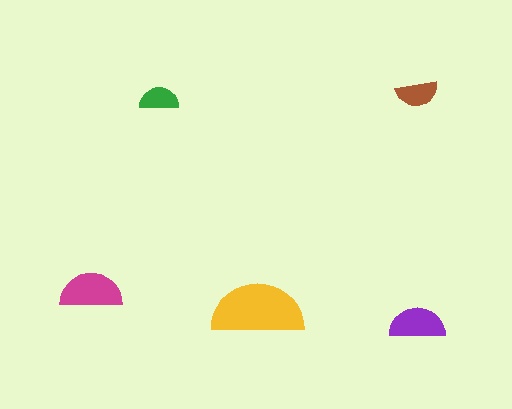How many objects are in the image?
There are 5 objects in the image.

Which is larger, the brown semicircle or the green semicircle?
The brown one.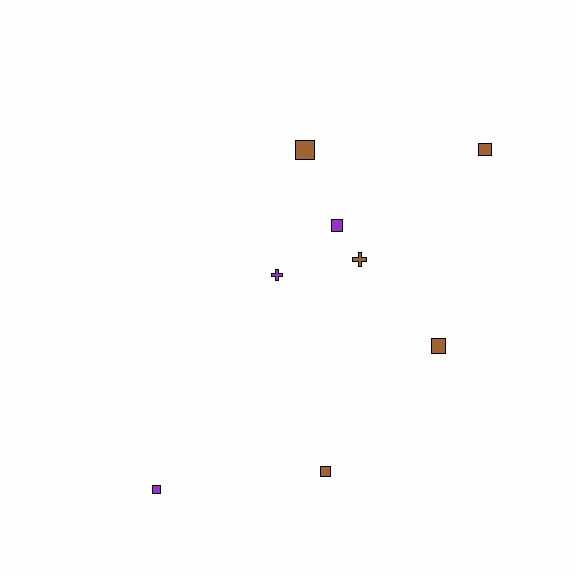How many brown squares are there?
There are 4 brown squares.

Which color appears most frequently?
Brown, with 5 objects.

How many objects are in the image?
There are 8 objects.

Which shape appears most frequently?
Square, with 6 objects.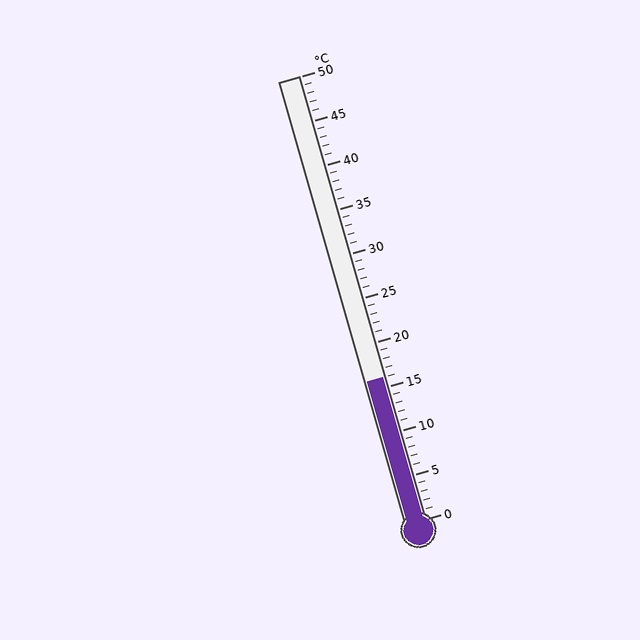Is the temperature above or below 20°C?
The temperature is below 20°C.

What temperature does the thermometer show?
The thermometer shows approximately 16°C.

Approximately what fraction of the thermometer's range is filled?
The thermometer is filled to approximately 30% of its range.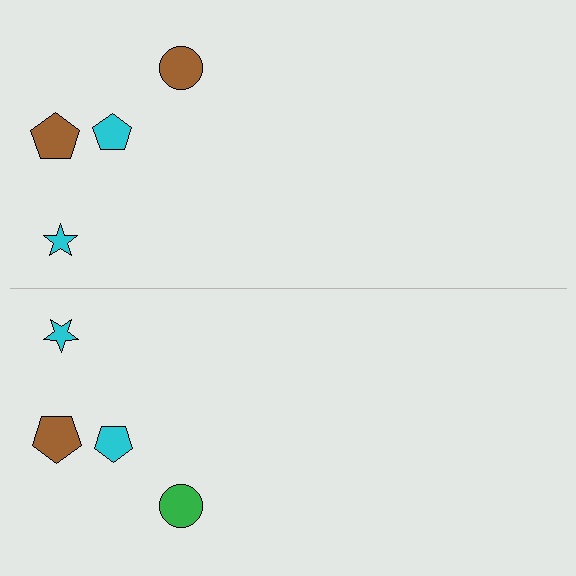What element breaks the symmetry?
The green circle on the bottom side breaks the symmetry — its mirror counterpart is brown.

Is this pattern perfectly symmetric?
No, the pattern is not perfectly symmetric. The green circle on the bottom side breaks the symmetry — its mirror counterpart is brown.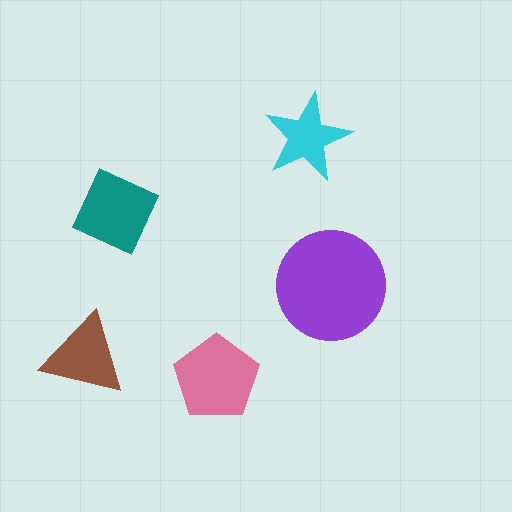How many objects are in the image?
There are 5 objects in the image.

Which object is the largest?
The purple circle.